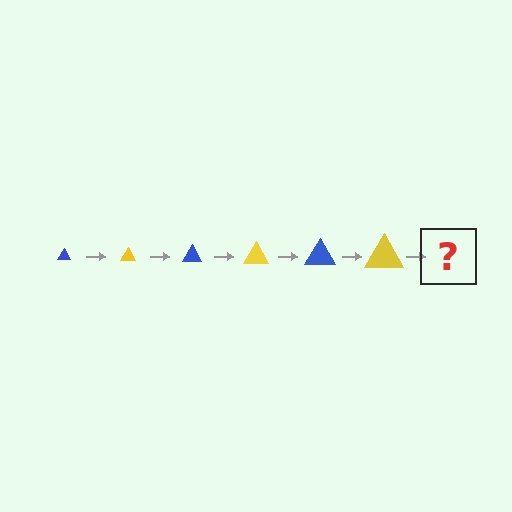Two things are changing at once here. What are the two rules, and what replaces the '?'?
The two rules are that the triangle grows larger each step and the color cycles through blue and yellow. The '?' should be a blue triangle, larger than the previous one.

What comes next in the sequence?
The next element should be a blue triangle, larger than the previous one.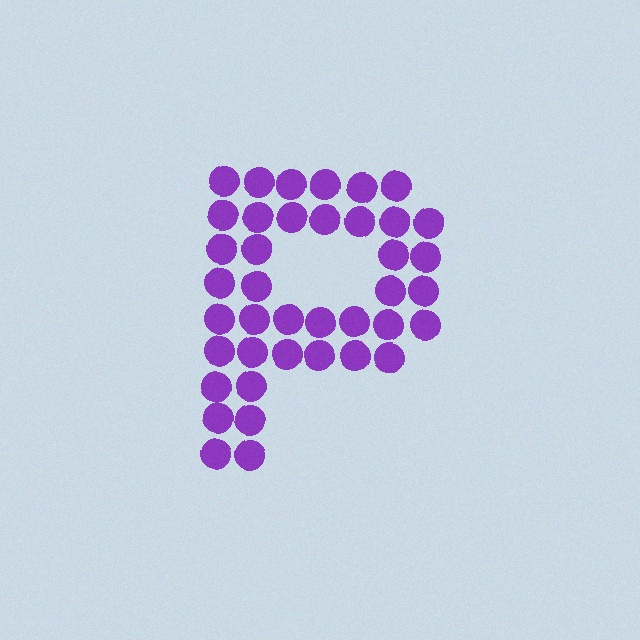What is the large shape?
The large shape is the letter P.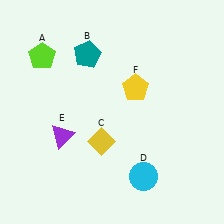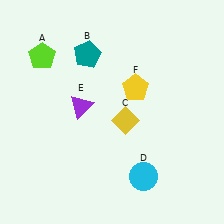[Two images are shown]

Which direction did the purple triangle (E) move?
The purple triangle (E) moved up.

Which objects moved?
The objects that moved are: the yellow diamond (C), the purple triangle (E).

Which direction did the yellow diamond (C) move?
The yellow diamond (C) moved right.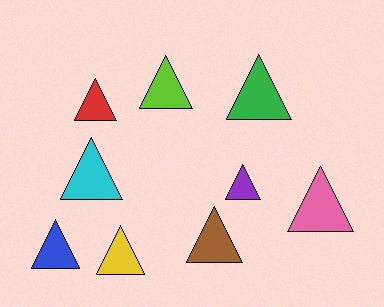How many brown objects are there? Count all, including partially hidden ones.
There is 1 brown object.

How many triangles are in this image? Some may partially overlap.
There are 9 triangles.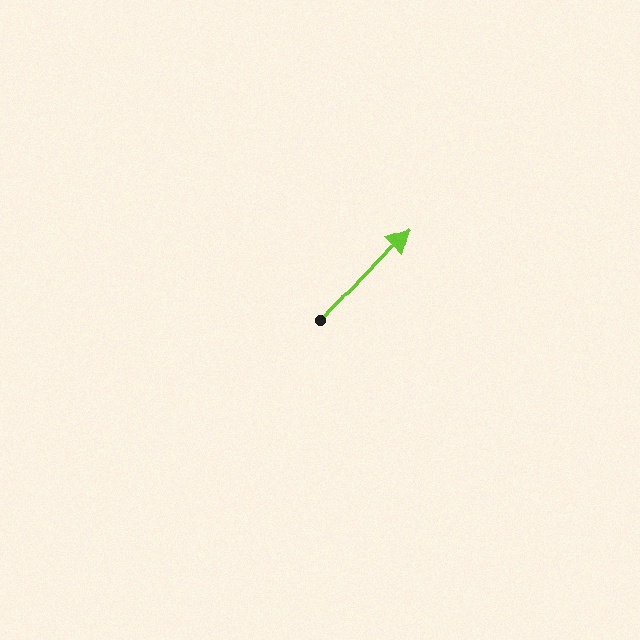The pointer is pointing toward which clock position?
Roughly 1 o'clock.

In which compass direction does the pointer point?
Northeast.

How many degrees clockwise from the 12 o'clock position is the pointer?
Approximately 43 degrees.